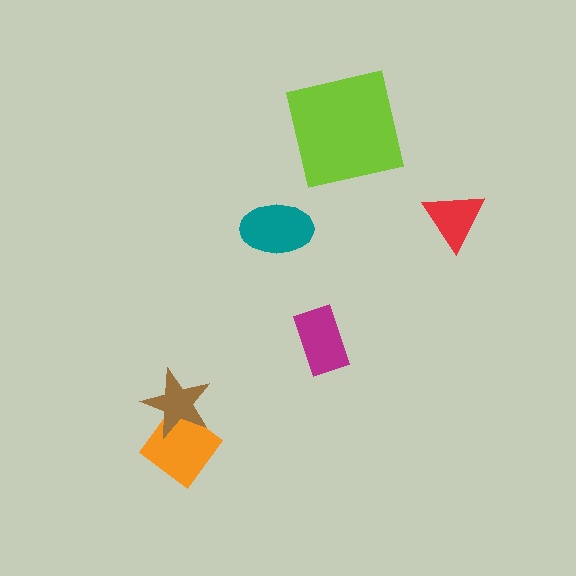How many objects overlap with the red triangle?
0 objects overlap with the red triangle.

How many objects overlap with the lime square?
0 objects overlap with the lime square.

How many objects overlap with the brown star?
1 object overlaps with the brown star.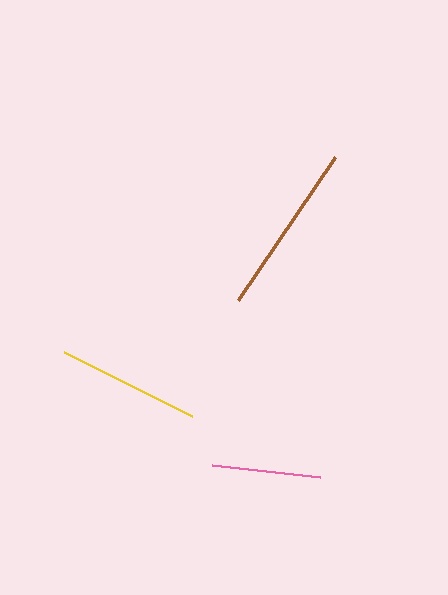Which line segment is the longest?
The brown line is the longest at approximately 173 pixels.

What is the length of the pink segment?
The pink segment is approximately 109 pixels long.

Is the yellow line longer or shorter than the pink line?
The yellow line is longer than the pink line.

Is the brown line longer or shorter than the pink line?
The brown line is longer than the pink line.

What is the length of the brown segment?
The brown segment is approximately 173 pixels long.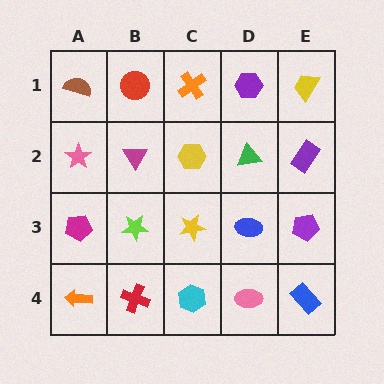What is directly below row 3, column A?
An orange arrow.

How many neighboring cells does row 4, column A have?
2.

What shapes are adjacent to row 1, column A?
A pink star (row 2, column A), a red circle (row 1, column B).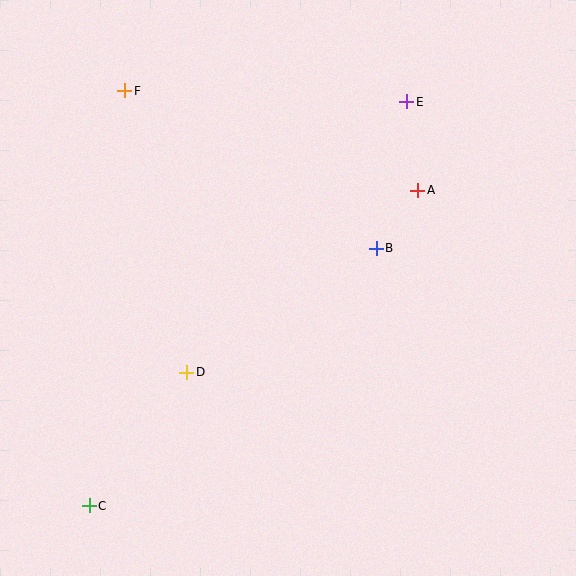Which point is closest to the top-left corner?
Point F is closest to the top-left corner.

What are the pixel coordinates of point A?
Point A is at (418, 190).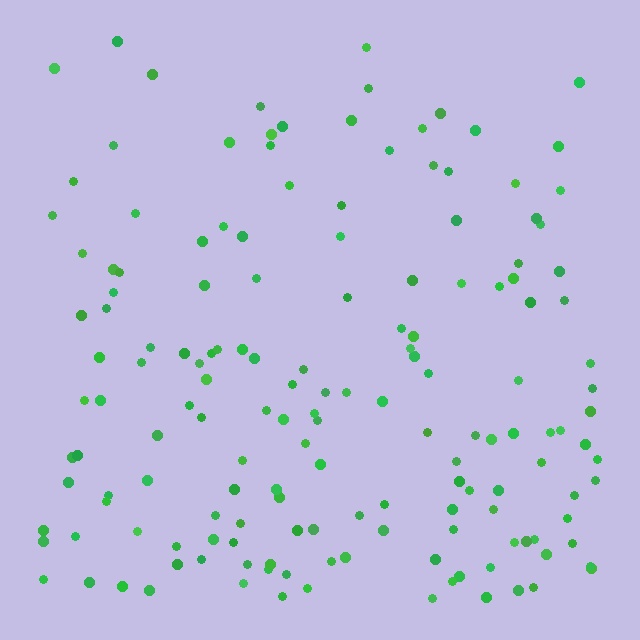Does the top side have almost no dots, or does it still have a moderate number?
Still a moderate number, just noticeably fewer than the bottom.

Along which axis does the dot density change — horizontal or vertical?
Vertical.